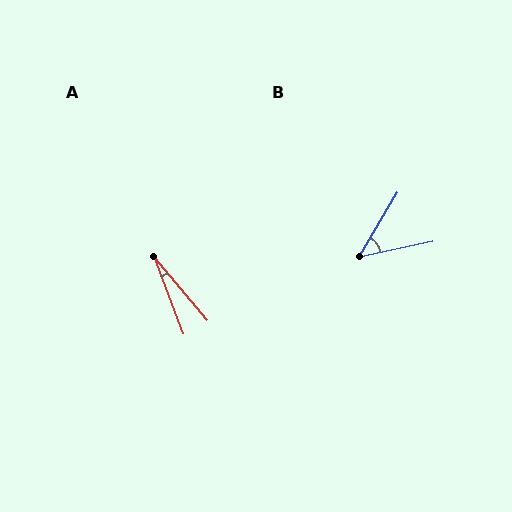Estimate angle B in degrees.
Approximately 47 degrees.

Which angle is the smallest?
A, at approximately 19 degrees.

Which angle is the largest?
B, at approximately 47 degrees.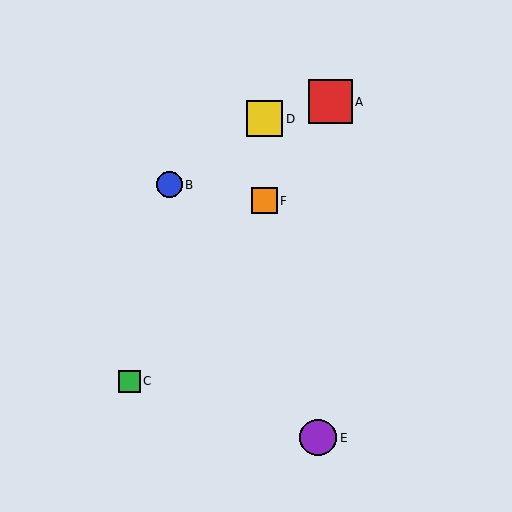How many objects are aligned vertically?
2 objects (D, F) are aligned vertically.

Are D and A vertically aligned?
No, D is at x≈265 and A is at x≈330.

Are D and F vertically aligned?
Yes, both are at x≈265.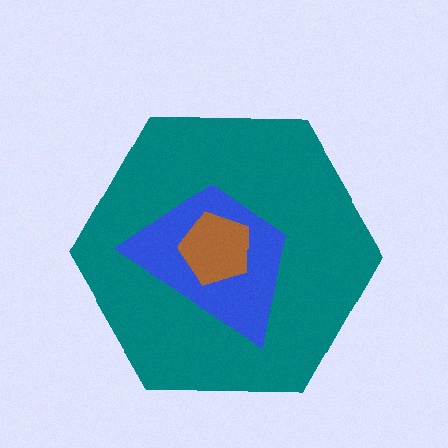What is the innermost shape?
The brown pentagon.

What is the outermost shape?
The teal hexagon.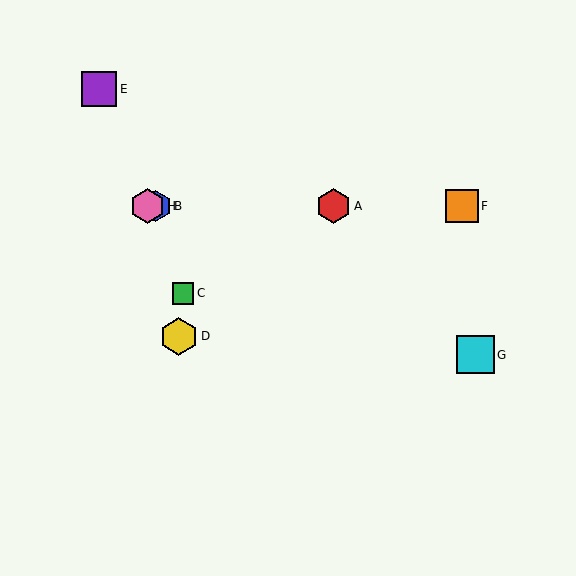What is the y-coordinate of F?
Object F is at y≈206.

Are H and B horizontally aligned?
Yes, both are at y≈206.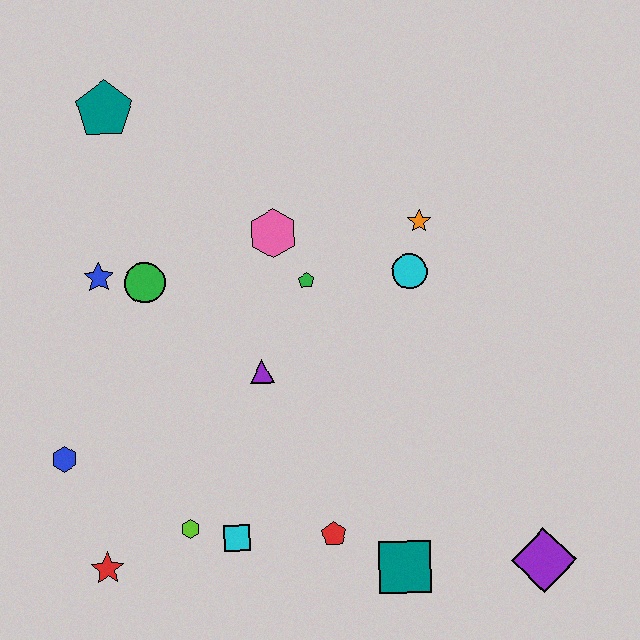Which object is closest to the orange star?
The cyan circle is closest to the orange star.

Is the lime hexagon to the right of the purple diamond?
No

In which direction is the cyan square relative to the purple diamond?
The cyan square is to the left of the purple diamond.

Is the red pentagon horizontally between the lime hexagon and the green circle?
No